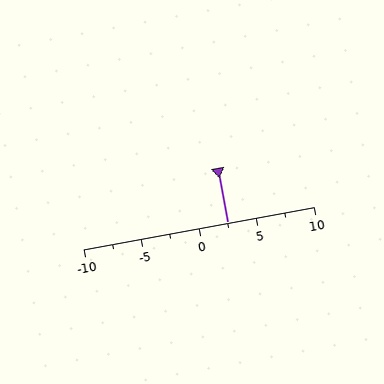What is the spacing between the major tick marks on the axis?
The major ticks are spaced 5 apart.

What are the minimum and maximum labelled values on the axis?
The axis runs from -10 to 10.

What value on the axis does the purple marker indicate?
The marker indicates approximately 2.5.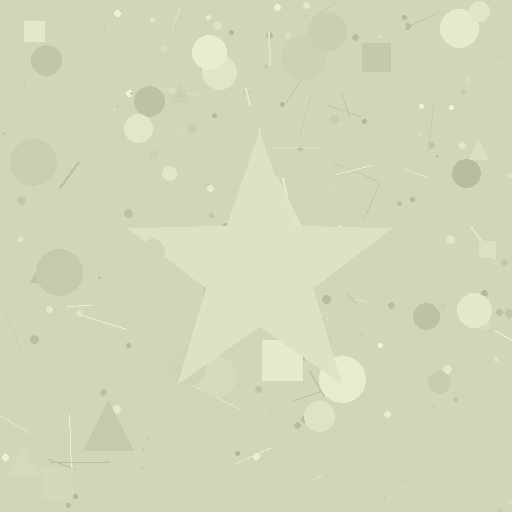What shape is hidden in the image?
A star is hidden in the image.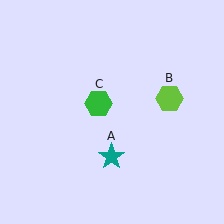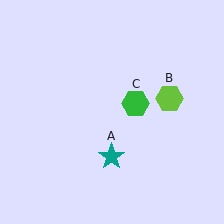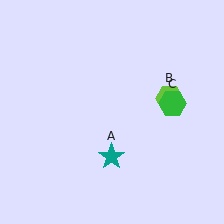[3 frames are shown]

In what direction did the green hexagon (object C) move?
The green hexagon (object C) moved right.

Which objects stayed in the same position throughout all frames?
Teal star (object A) and lime hexagon (object B) remained stationary.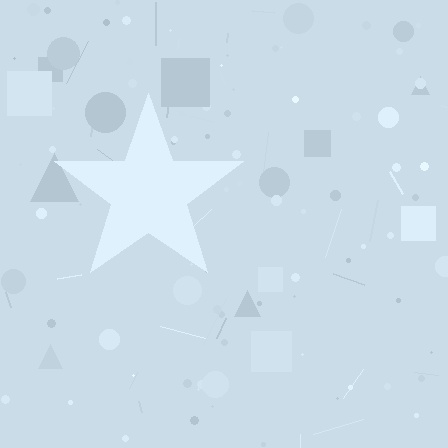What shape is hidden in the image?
A star is hidden in the image.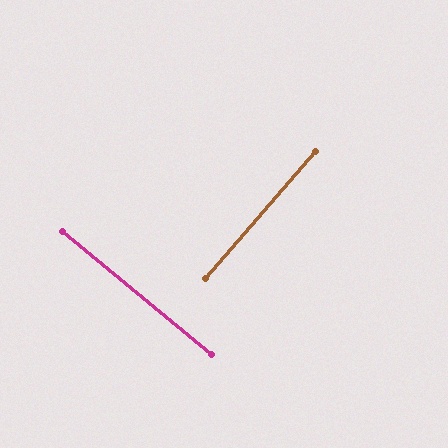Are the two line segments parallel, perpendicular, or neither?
Perpendicular — they meet at approximately 89°.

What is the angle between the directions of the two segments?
Approximately 89 degrees.